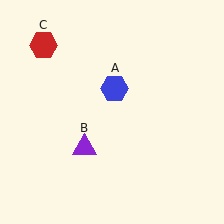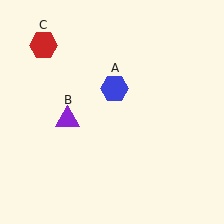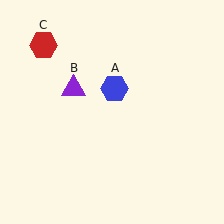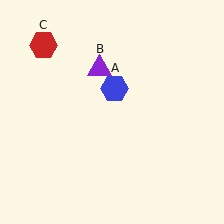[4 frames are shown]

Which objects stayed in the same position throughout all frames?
Blue hexagon (object A) and red hexagon (object C) remained stationary.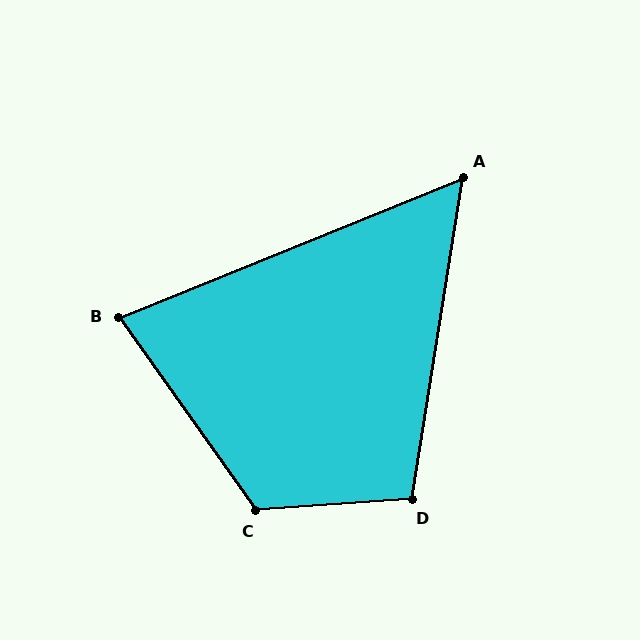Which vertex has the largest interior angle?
C, at approximately 121 degrees.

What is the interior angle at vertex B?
Approximately 77 degrees (acute).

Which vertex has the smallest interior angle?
A, at approximately 59 degrees.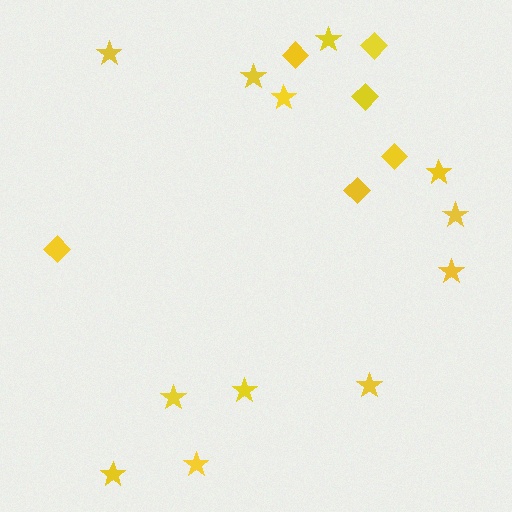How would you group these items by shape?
There are 2 groups: one group of diamonds (6) and one group of stars (12).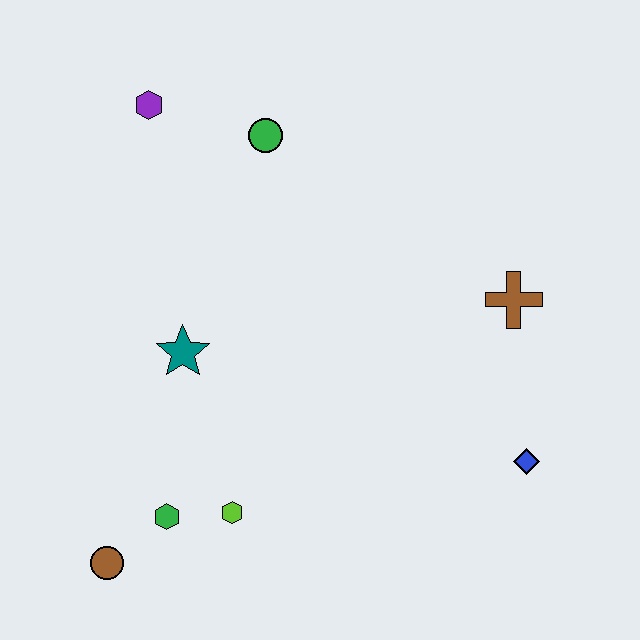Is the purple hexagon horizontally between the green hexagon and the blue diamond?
No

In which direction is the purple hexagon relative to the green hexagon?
The purple hexagon is above the green hexagon.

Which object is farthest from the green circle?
The brown circle is farthest from the green circle.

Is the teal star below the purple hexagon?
Yes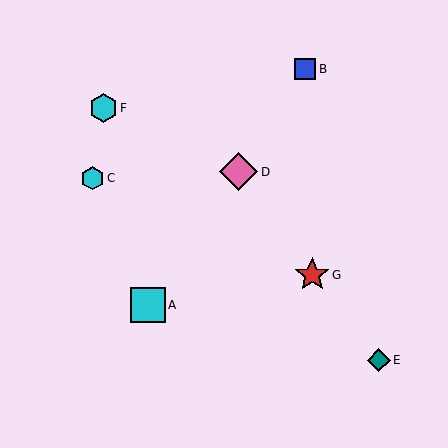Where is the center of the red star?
The center of the red star is at (312, 275).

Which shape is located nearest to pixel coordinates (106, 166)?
The cyan hexagon (labeled C) at (92, 178) is nearest to that location.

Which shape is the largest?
The pink diamond (labeled D) is the largest.